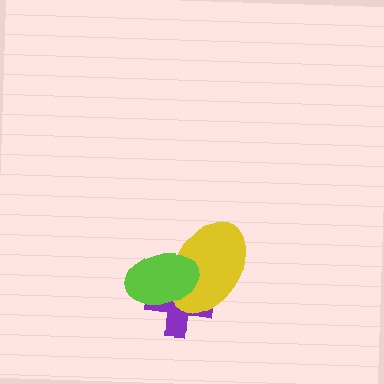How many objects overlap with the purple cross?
2 objects overlap with the purple cross.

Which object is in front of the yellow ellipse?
The lime ellipse is in front of the yellow ellipse.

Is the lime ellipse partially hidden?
No, no other shape covers it.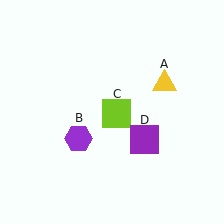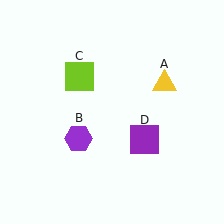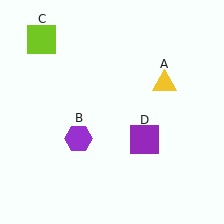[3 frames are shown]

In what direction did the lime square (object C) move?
The lime square (object C) moved up and to the left.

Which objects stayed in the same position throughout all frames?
Yellow triangle (object A) and purple hexagon (object B) and purple square (object D) remained stationary.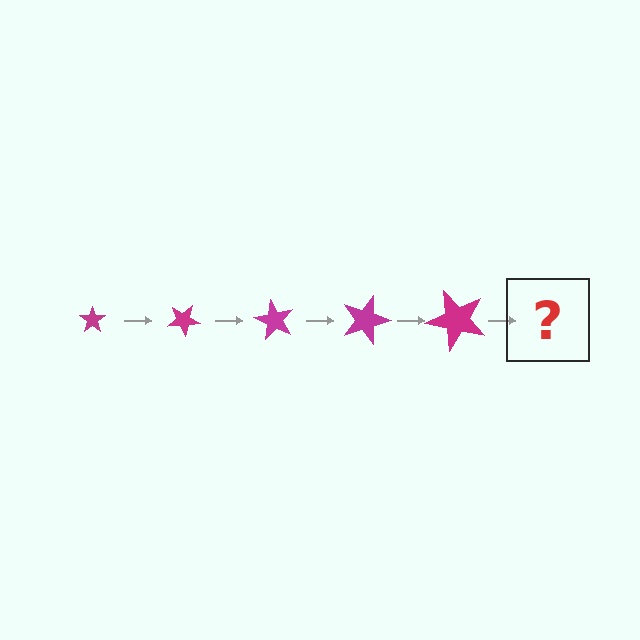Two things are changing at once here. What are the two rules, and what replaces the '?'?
The two rules are that the star grows larger each step and it rotates 30 degrees each step. The '?' should be a star, larger than the previous one and rotated 150 degrees from the start.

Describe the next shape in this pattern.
It should be a star, larger than the previous one and rotated 150 degrees from the start.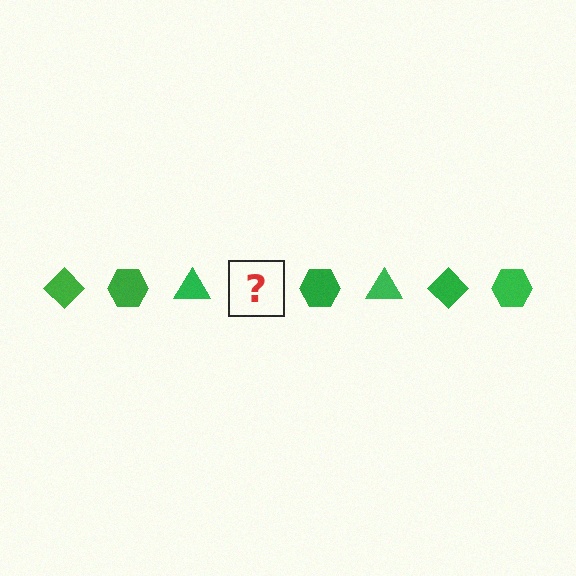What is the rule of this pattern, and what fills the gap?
The rule is that the pattern cycles through diamond, hexagon, triangle shapes in green. The gap should be filled with a green diamond.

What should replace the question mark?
The question mark should be replaced with a green diamond.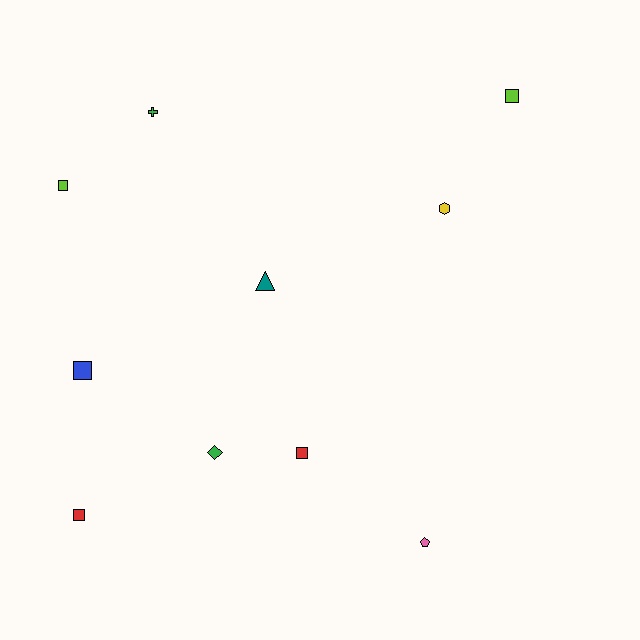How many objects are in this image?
There are 10 objects.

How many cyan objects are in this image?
There are no cyan objects.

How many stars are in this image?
There are no stars.